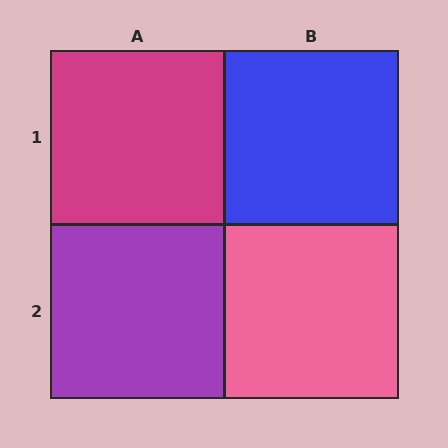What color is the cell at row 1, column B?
Blue.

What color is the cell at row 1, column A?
Magenta.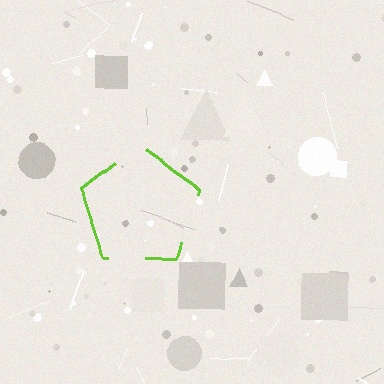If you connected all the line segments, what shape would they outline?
They would outline a pentagon.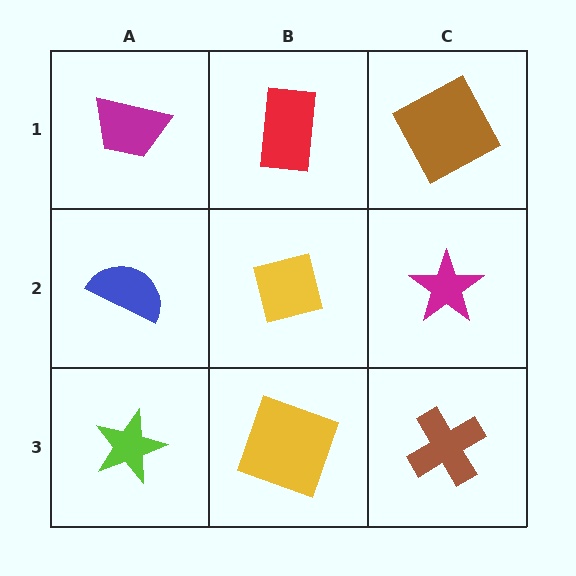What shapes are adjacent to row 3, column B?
A yellow square (row 2, column B), a lime star (row 3, column A), a brown cross (row 3, column C).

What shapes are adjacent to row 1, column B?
A yellow square (row 2, column B), a magenta trapezoid (row 1, column A), a brown square (row 1, column C).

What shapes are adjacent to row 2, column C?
A brown square (row 1, column C), a brown cross (row 3, column C), a yellow square (row 2, column B).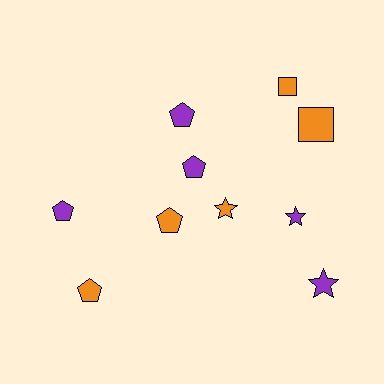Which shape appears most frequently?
Pentagon, with 5 objects.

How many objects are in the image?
There are 10 objects.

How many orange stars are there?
There is 1 orange star.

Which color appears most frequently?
Orange, with 5 objects.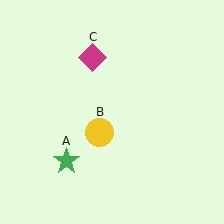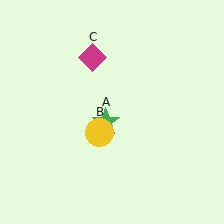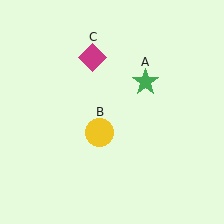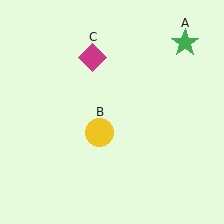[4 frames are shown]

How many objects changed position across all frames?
1 object changed position: green star (object A).